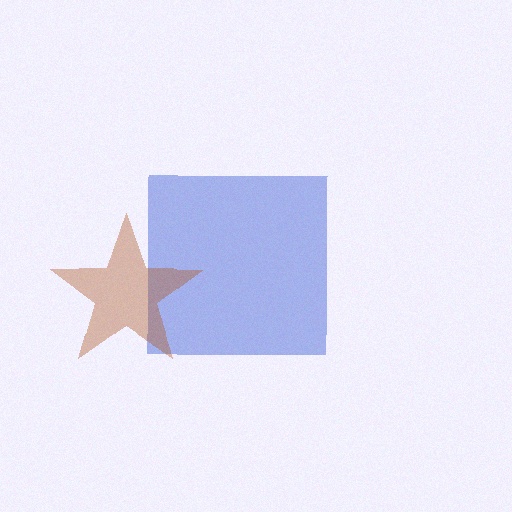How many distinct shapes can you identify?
There are 2 distinct shapes: a blue square, a brown star.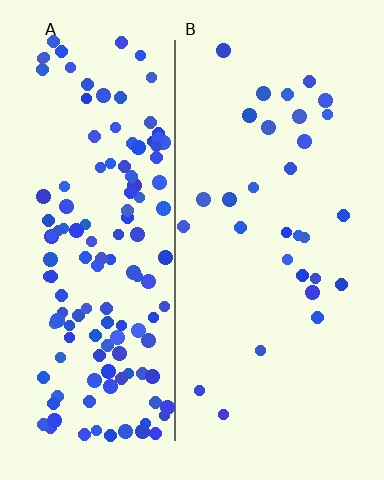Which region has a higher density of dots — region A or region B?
A (the left).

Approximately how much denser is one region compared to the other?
Approximately 4.6× — region A over region B.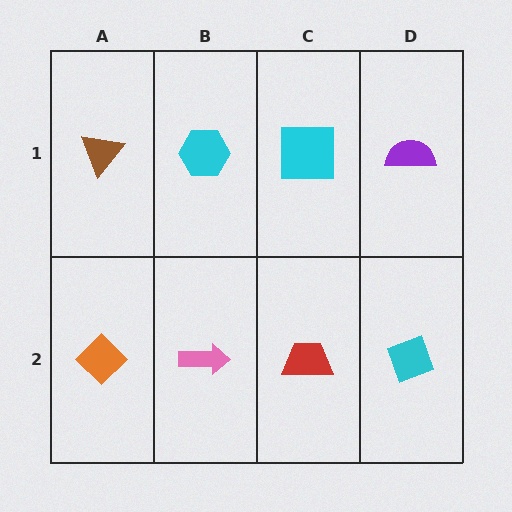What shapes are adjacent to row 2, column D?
A purple semicircle (row 1, column D), a red trapezoid (row 2, column C).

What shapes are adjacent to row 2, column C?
A cyan square (row 1, column C), a pink arrow (row 2, column B), a cyan diamond (row 2, column D).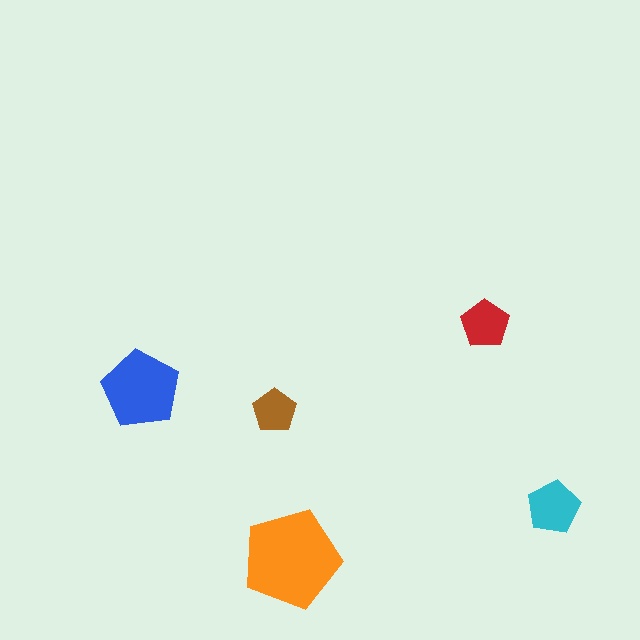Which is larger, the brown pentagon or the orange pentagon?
The orange one.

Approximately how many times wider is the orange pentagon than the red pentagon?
About 2 times wider.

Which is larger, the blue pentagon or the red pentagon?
The blue one.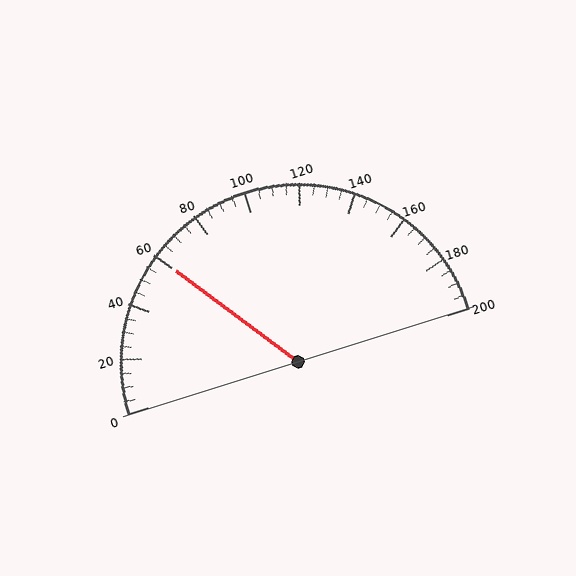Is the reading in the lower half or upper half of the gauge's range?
The reading is in the lower half of the range (0 to 200).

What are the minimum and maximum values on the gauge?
The gauge ranges from 0 to 200.